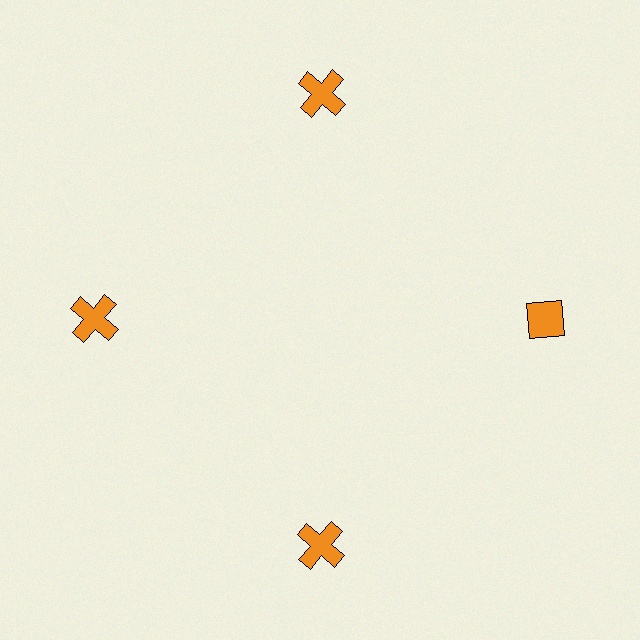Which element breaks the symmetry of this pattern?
The orange diamond at roughly the 3 o'clock position breaks the symmetry. All other shapes are orange crosses.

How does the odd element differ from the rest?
It has a different shape: diamond instead of cross.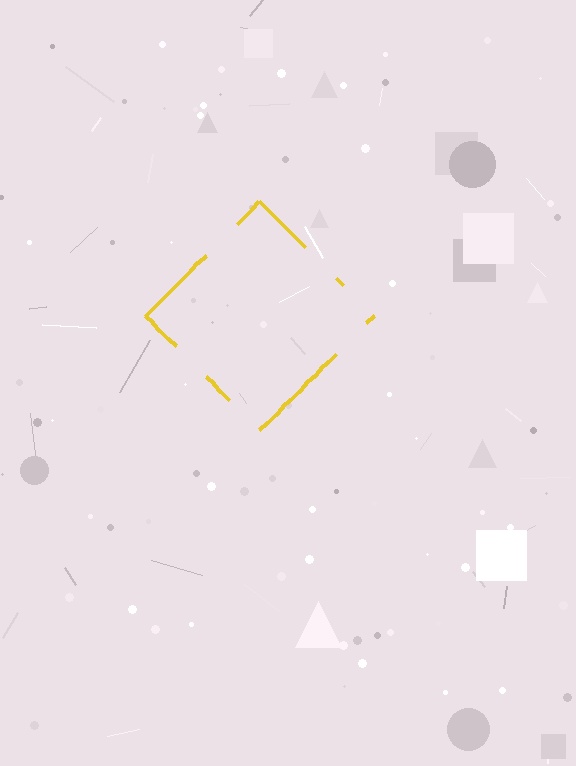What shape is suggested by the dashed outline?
The dashed outline suggests a diamond.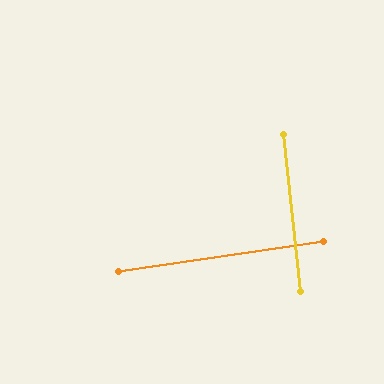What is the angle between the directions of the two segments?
Approximately 88 degrees.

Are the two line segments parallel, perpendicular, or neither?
Perpendicular — they meet at approximately 88°.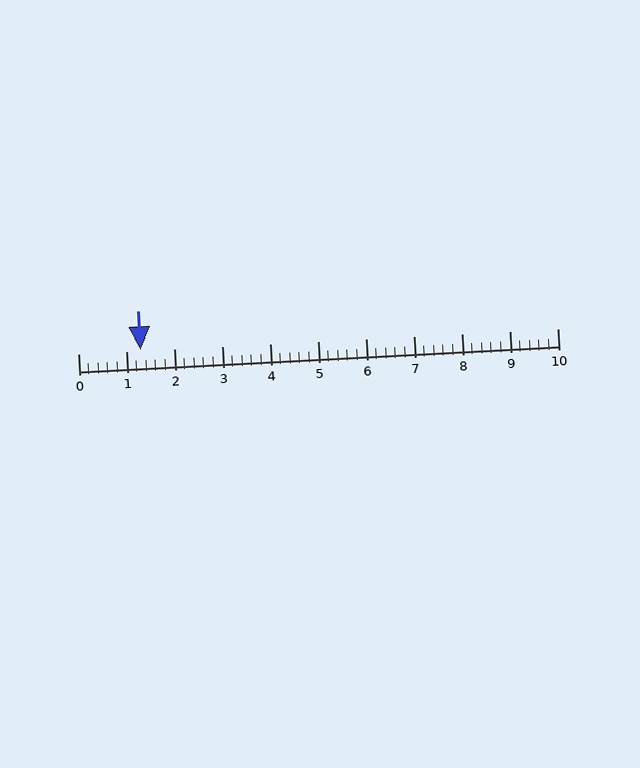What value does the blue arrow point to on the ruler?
The blue arrow points to approximately 1.3.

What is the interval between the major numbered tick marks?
The major tick marks are spaced 1 units apart.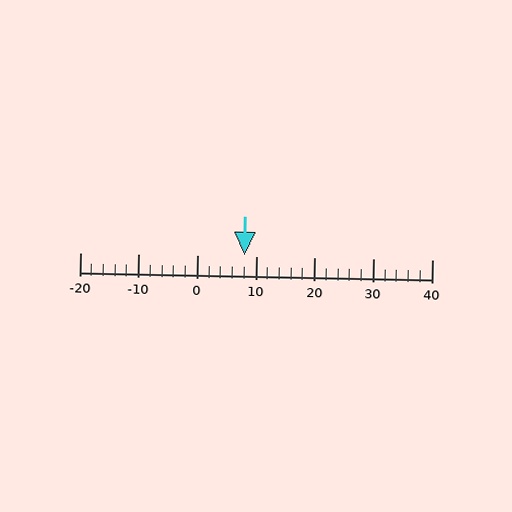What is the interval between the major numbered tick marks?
The major tick marks are spaced 10 units apart.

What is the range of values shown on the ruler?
The ruler shows values from -20 to 40.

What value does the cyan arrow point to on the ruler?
The cyan arrow points to approximately 8.